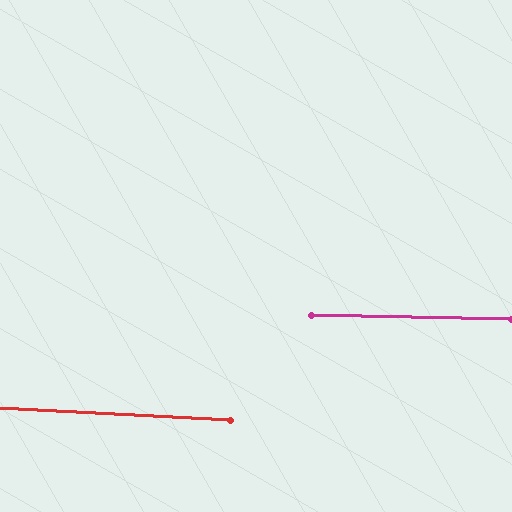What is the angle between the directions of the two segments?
Approximately 2 degrees.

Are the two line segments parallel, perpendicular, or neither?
Parallel — their directions differ by only 2.0°.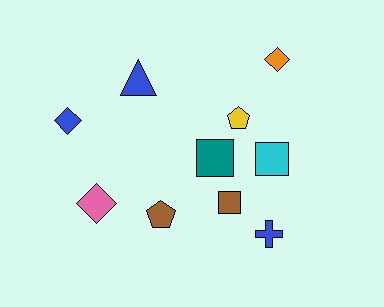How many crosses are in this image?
There is 1 cross.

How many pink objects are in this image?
There is 1 pink object.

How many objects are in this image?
There are 10 objects.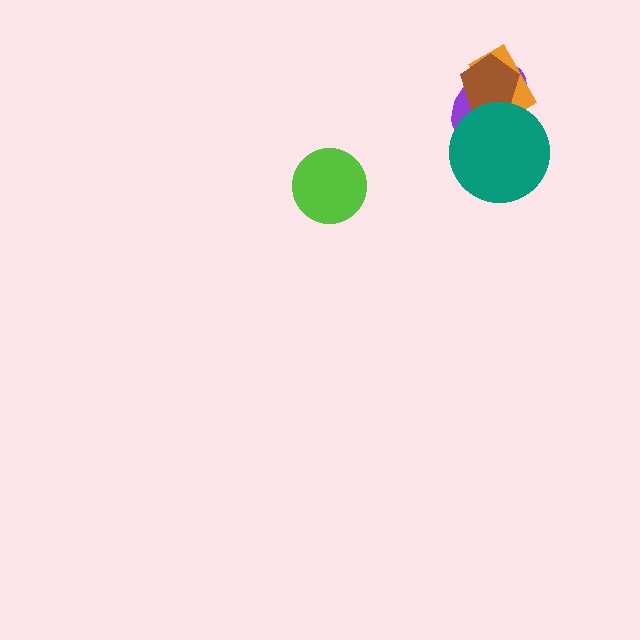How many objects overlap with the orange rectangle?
3 objects overlap with the orange rectangle.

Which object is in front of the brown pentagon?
The teal circle is in front of the brown pentagon.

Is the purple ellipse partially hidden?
Yes, it is partially covered by another shape.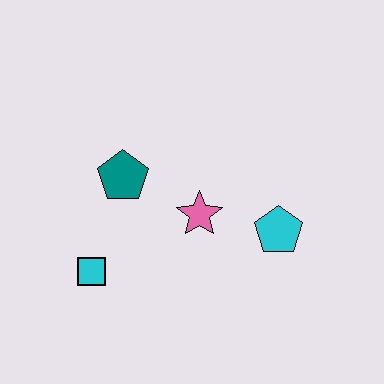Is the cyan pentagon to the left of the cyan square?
No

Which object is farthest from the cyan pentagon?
The cyan square is farthest from the cyan pentagon.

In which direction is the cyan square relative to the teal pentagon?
The cyan square is below the teal pentagon.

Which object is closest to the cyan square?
The teal pentagon is closest to the cyan square.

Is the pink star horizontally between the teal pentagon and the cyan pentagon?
Yes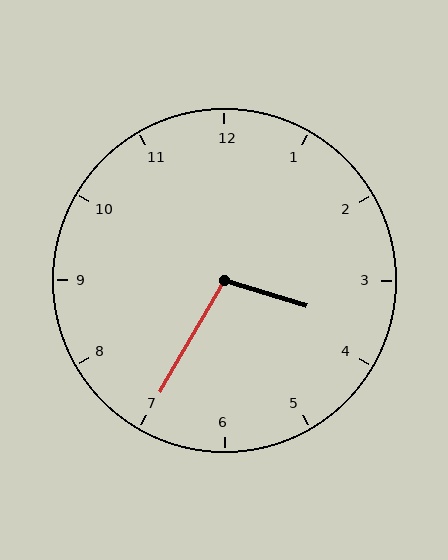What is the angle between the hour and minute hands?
Approximately 102 degrees.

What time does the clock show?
3:35.